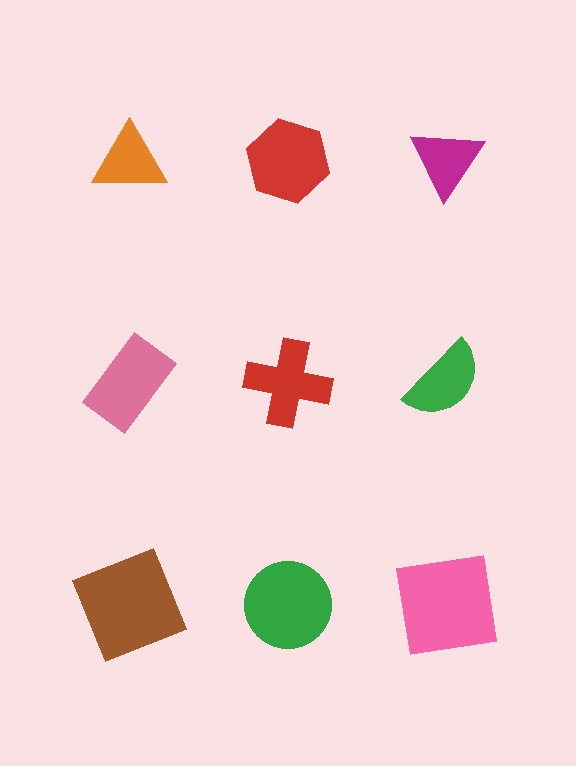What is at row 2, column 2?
A red cross.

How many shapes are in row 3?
3 shapes.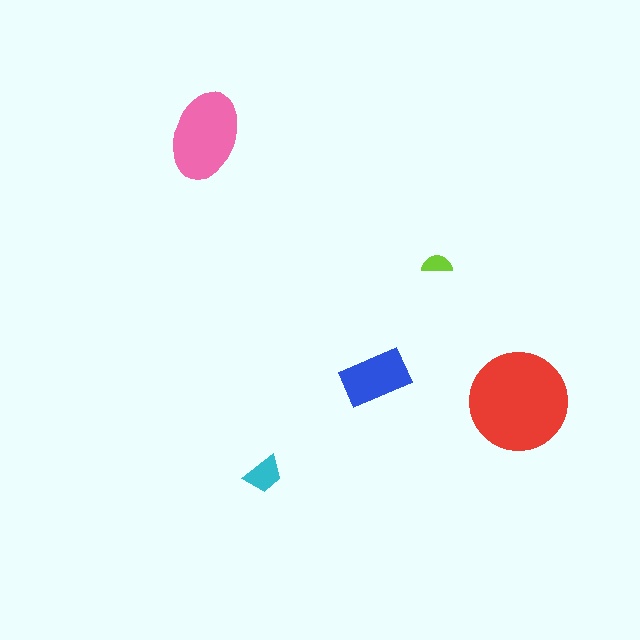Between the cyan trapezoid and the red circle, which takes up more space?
The red circle.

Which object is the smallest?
The lime semicircle.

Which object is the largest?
The red circle.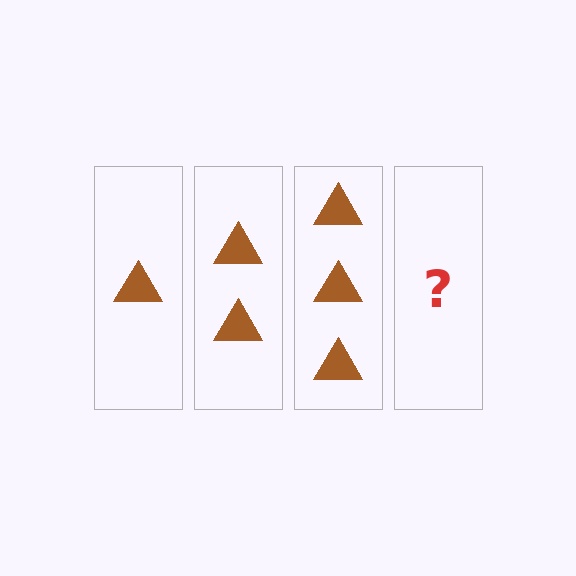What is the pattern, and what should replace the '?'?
The pattern is that each step adds one more triangle. The '?' should be 4 triangles.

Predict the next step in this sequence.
The next step is 4 triangles.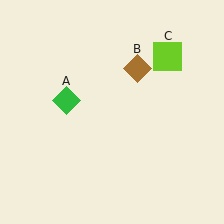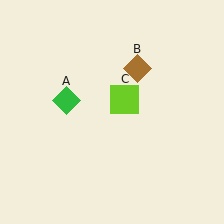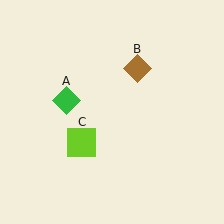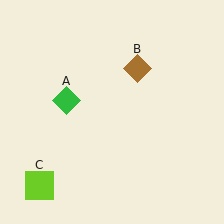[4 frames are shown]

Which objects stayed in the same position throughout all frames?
Green diamond (object A) and brown diamond (object B) remained stationary.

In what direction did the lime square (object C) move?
The lime square (object C) moved down and to the left.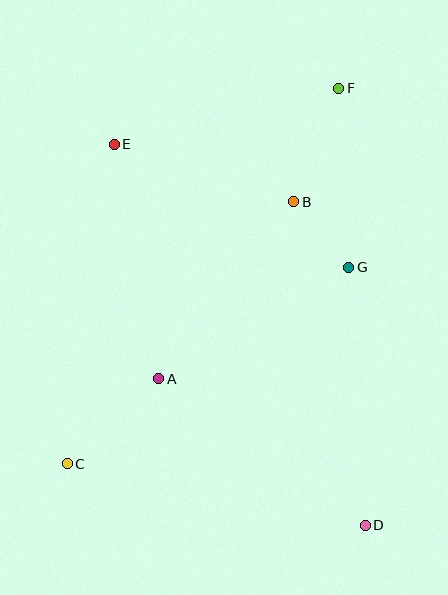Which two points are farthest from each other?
Points C and F are farthest from each other.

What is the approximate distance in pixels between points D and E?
The distance between D and E is approximately 456 pixels.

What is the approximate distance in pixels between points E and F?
The distance between E and F is approximately 231 pixels.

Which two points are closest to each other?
Points B and G are closest to each other.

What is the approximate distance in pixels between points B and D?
The distance between B and D is approximately 332 pixels.